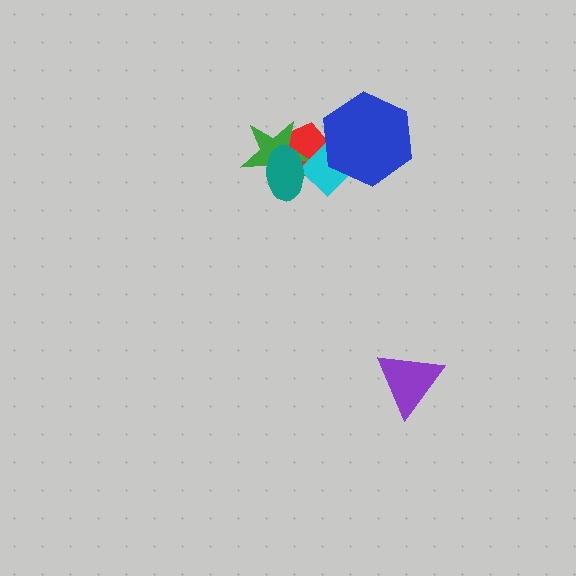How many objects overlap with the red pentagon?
4 objects overlap with the red pentagon.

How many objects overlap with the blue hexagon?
2 objects overlap with the blue hexagon.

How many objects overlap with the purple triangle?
0 objects overlap with the purple triangle.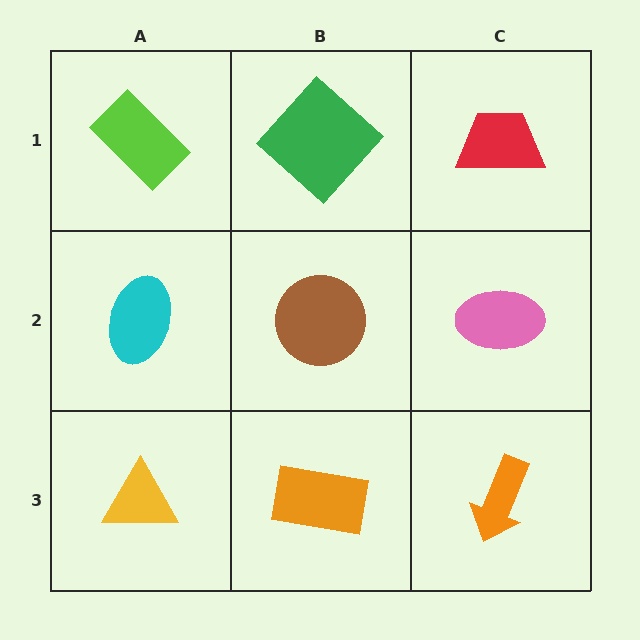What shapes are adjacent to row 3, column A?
A cyan ellipse (row 2, column A), an orange rectangle (row 3, column B).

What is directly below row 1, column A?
A cyan ellipse.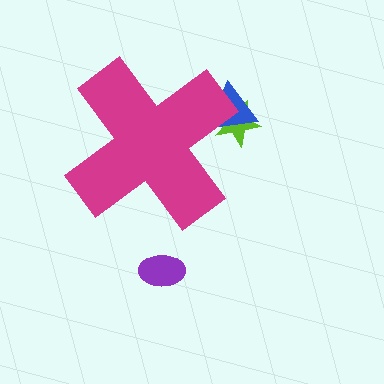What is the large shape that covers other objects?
A magenta cross.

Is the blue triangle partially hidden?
Yes, the blue triangle is partially hidden behind the magenta cross.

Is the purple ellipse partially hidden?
No, the purple ellipse is fully visible.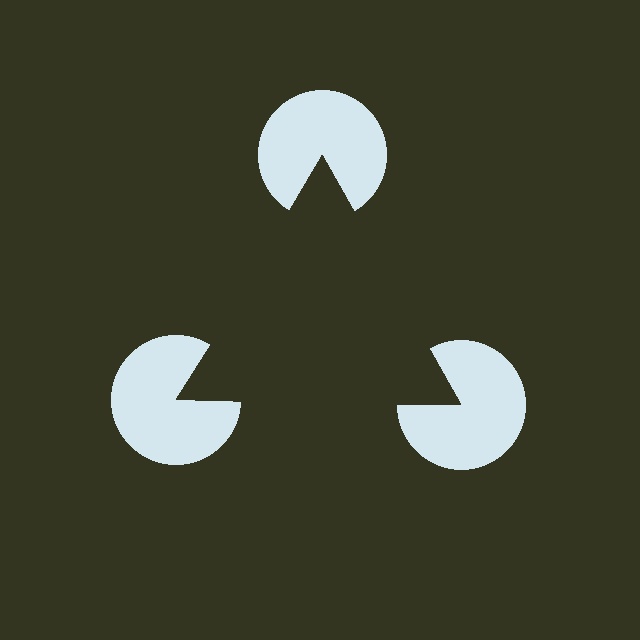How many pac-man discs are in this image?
There are 3 — one at each vertex of the illusory triangle.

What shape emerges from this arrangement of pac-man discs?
An illusory triangle — its edges are inferred from the aligned wedge cuts in the pac-man discs, not physically drawn.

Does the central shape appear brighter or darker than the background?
It typically appears slightly darker than the background, even though no actual brightness change is drawn.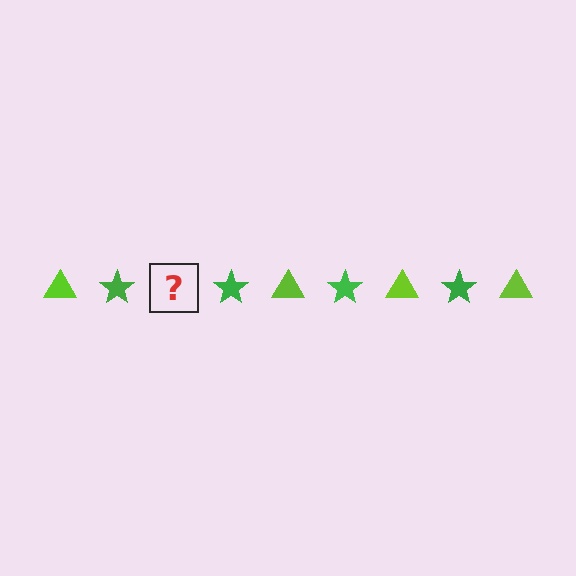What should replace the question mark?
The question mark should be replaced with a lime triangle.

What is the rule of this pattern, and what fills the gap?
The rule is that the pattern alternates between lime triangle and green star. The gap should be filled with a lime triangle.